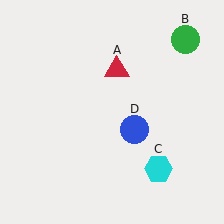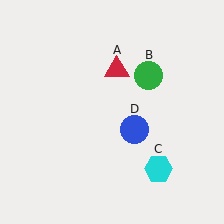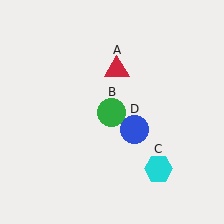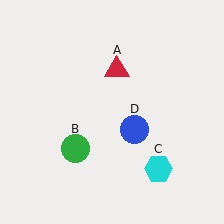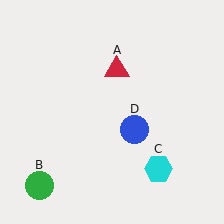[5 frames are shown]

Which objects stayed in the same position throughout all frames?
Red triangle (object A) and cyan hexagon (object C) and blue circle (object D) remained stationary.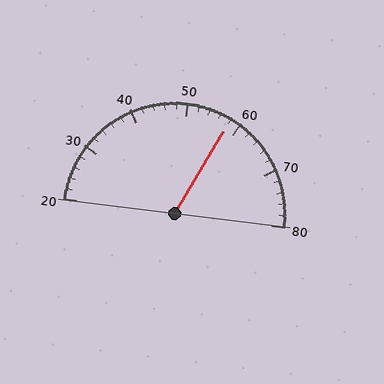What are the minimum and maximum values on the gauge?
The gauge ranges from 20 to 80.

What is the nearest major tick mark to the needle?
The nearest major tick mark is 60.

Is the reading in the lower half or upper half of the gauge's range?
The reading is in the upper half of the range (20 to 80).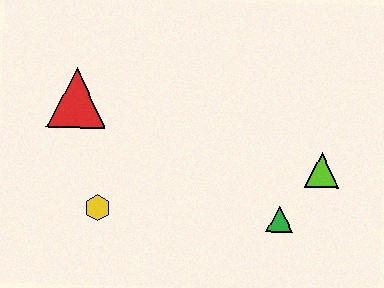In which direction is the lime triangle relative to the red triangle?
The lime triangle is to the right of the red triangle.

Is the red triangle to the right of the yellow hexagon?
No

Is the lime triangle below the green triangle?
No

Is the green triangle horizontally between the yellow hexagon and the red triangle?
No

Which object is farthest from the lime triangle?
The red triangle is farthest from the lime triangle.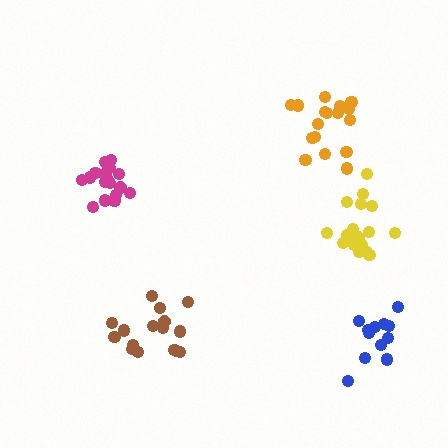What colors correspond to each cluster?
The clusters are colored: yellow, brown, magenta, blue, orange.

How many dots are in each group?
Group 1: 17 dots, Group 2: 16 dots, Group 3: 18 dots, Group 4: 12 dots, Group 5: 17 dots (80 total).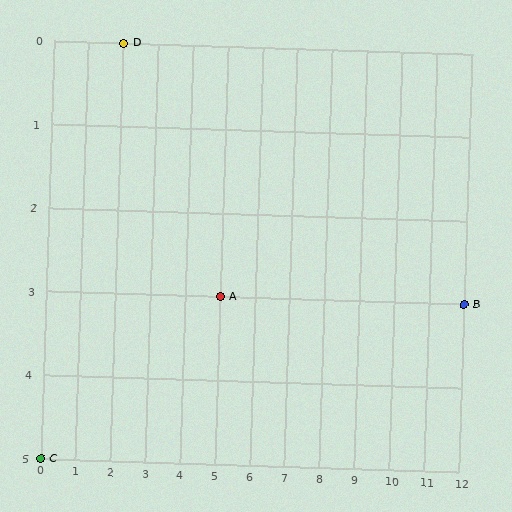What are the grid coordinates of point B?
Point B is at grid coordinates (12, 3).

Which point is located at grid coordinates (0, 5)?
Point C is at (0, 5).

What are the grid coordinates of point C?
Point C is at grid coordinates (0, 5).